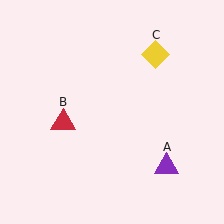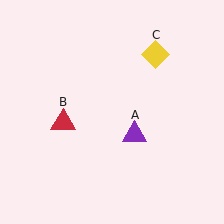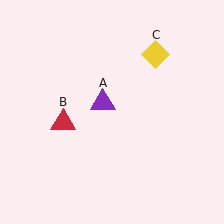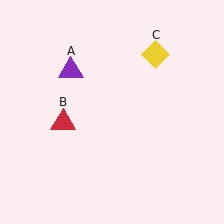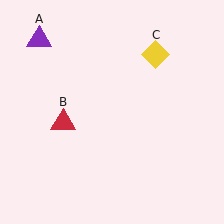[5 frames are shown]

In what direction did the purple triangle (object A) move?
The purple triangle (object A) moved up and to the left.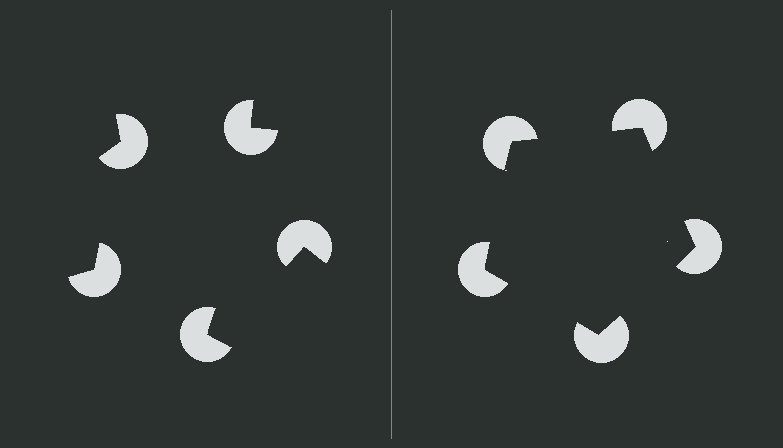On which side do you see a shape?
An illusory pentagon appears on the right side. On the left side the wedge cuts are rotated, so no coherent shape forms.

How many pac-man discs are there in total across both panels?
10 — 5 on each side.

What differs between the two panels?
The pac-man discs are positioned identically on both sides; only the wedge orientations differ. On the right they align to a pentagon; on the left they are misaligned.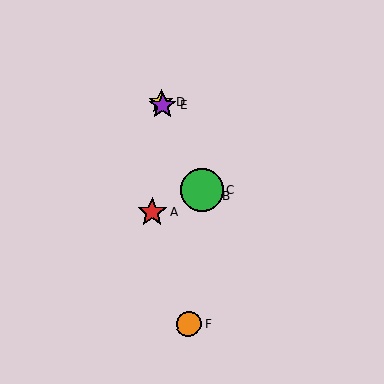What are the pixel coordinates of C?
Object C is at (202, 190).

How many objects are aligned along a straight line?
4 objects (B, C, D, E) are aligned along a straight line.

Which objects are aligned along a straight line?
Objects B, C, D, E are aligned along a straight line.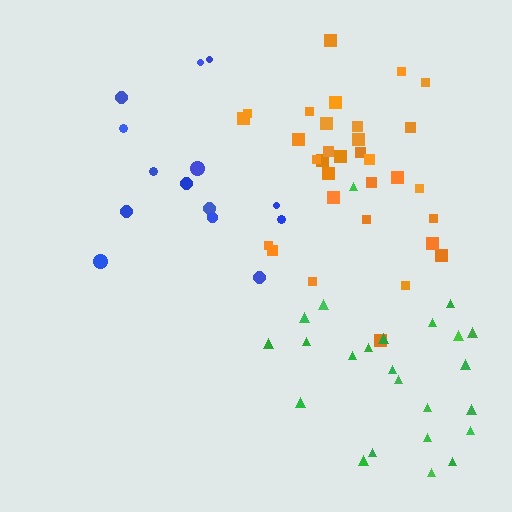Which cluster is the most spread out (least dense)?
Blue.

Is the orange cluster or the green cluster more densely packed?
Orange.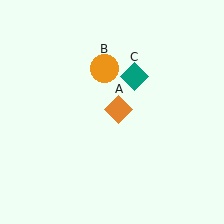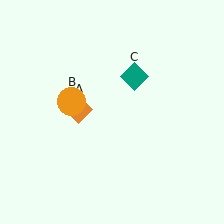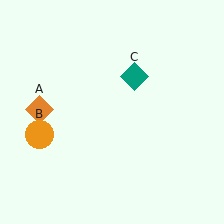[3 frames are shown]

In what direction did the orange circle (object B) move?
The orange circle (object B) moved down and to the left.